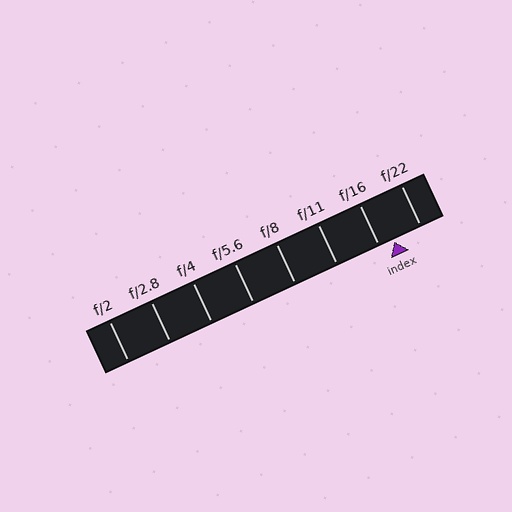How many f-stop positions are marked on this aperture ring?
There are 8 f-stop positions marked.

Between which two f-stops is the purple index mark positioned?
The index mark is between f/16 and f/22.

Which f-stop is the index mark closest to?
The index mark is closest to f/16.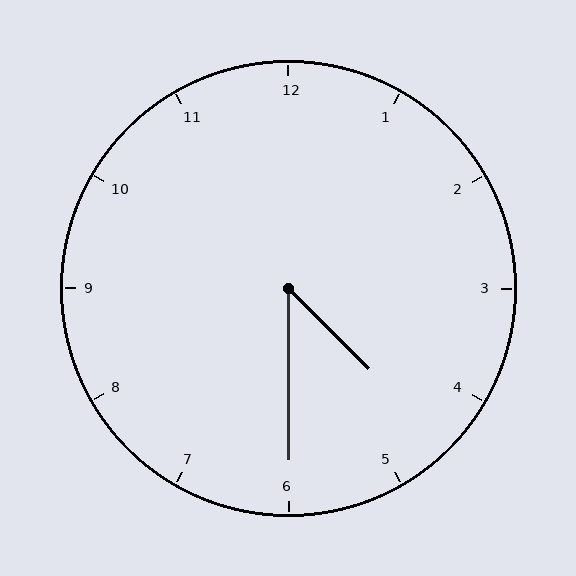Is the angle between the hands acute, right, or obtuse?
It is acute.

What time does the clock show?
4:30.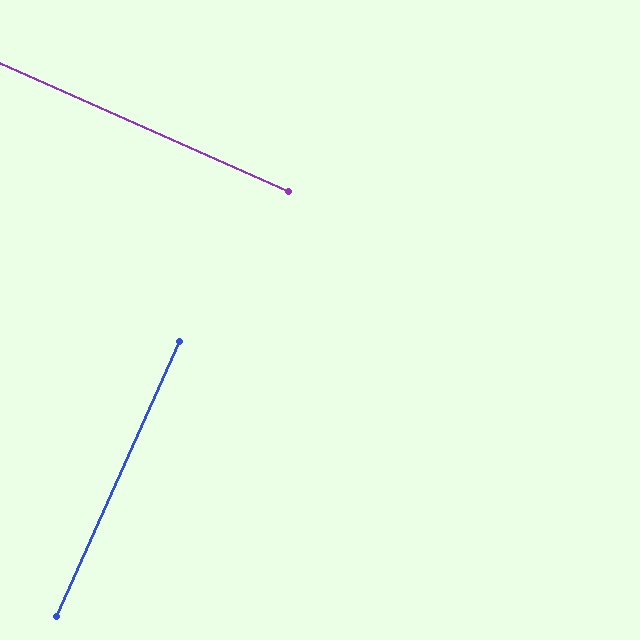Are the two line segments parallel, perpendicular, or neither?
Perpendicular — they meet at approximately 90°.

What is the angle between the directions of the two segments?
Approximately 90 degrees.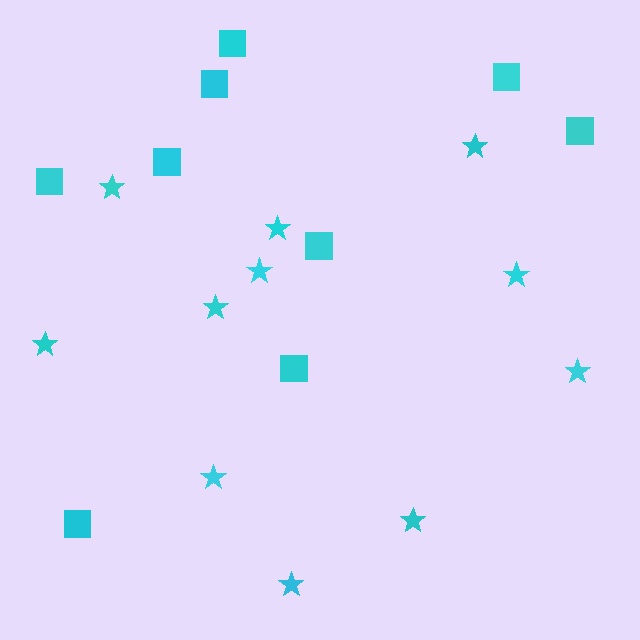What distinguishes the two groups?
There are 2 groups: one group of squares (9) and one group of stars (11).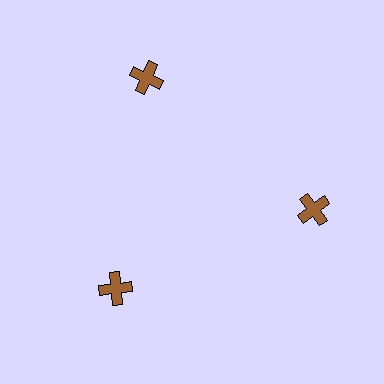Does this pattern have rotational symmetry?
Yes, this pattern has 3-fold rotational symmetry. It looks the same after rotating 120 degrees around the center.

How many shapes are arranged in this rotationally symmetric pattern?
There are 3 shapes, arranged in 3 groups of 1.